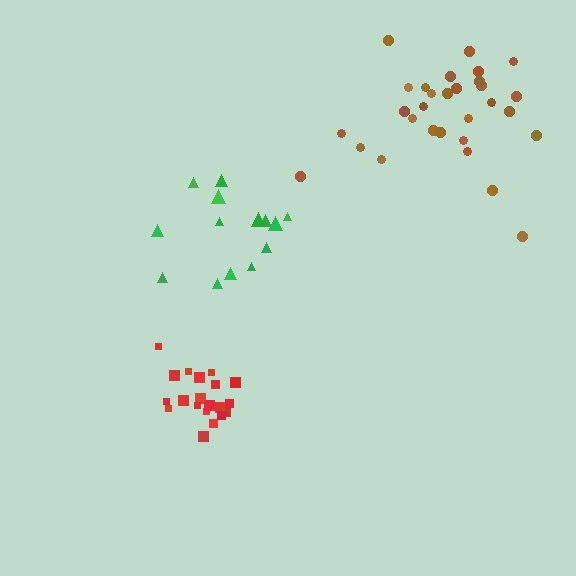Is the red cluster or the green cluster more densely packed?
Red.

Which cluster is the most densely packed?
Red.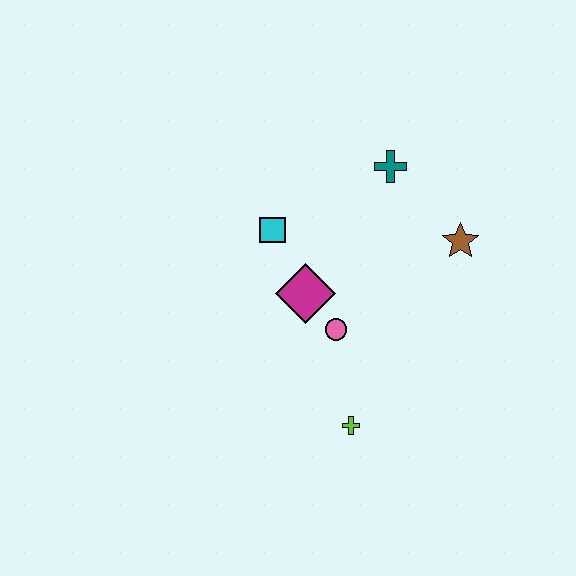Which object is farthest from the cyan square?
The lime cross is farthest from the cyan square.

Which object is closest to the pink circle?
The magenta diamond is closest to the pink circle.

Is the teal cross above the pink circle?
Yes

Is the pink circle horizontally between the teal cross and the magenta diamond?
Yes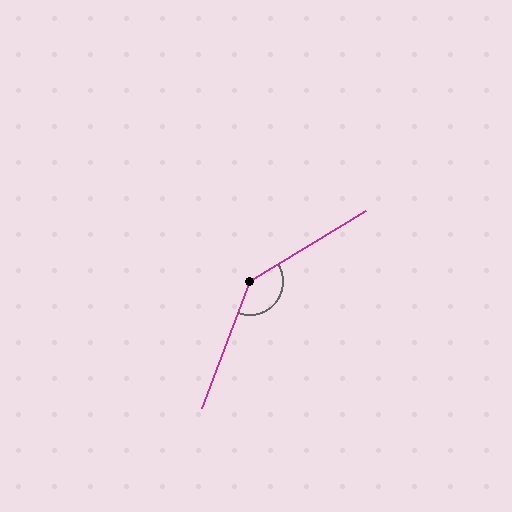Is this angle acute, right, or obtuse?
It is obtuse.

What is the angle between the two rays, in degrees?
Approximately 142 degrees.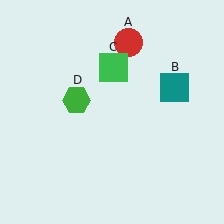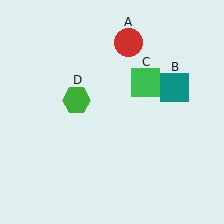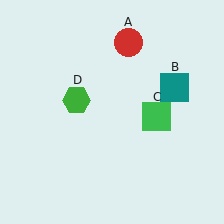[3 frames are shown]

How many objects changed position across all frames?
1 object changed position: green square (object C).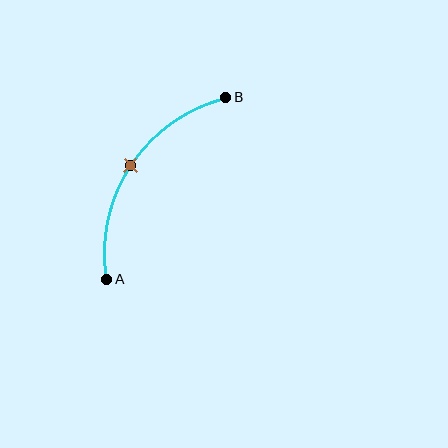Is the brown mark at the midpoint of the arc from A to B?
Yes. The brown mark lies on the arc at equal arc-length from both A and B — it is the arc midpoint.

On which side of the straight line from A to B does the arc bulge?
The arc bulges to the left of the straight line connecting A and B.